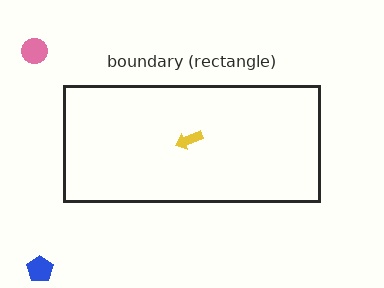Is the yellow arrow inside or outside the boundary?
Inside.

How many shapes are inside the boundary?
1 inside, 2 outside.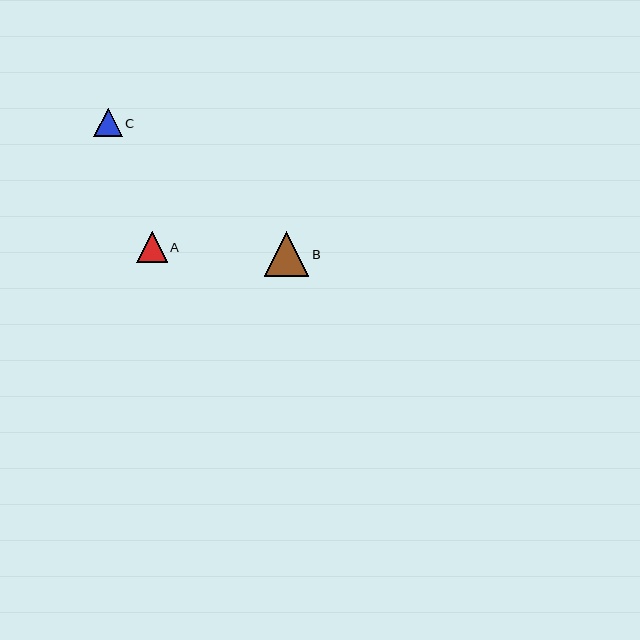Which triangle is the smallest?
Triangle C is the smallest with a size of approximately 28 pixels.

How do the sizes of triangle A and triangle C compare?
Triangle A and triangle C are approximately the same size.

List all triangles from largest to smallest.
From largest to smallest: B, A, C.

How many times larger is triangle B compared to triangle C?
Triangle B is approximately 1.6 times the size of triangle C.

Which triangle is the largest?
Triangle B is the largest with a size of approximately 45 pixels.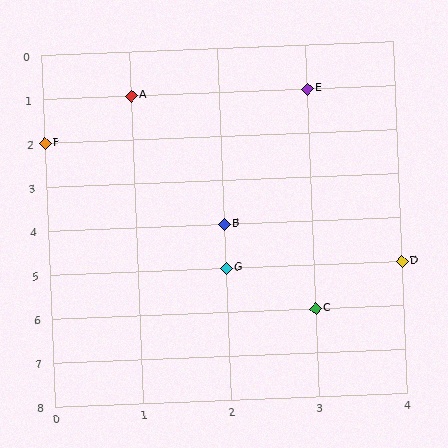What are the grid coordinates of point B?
Point B is at grid coordinates (2, 4).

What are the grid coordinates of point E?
Point E is at grid coordinates (3, 1).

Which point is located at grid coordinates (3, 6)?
Point C is at (3, 6).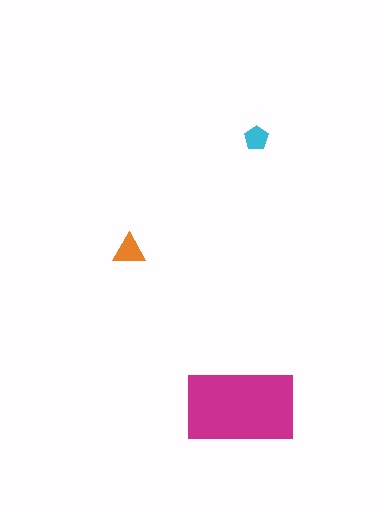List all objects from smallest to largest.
The cyan pentagon, the orange triangle, the magenta rectangle.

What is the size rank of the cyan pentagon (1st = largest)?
3rd.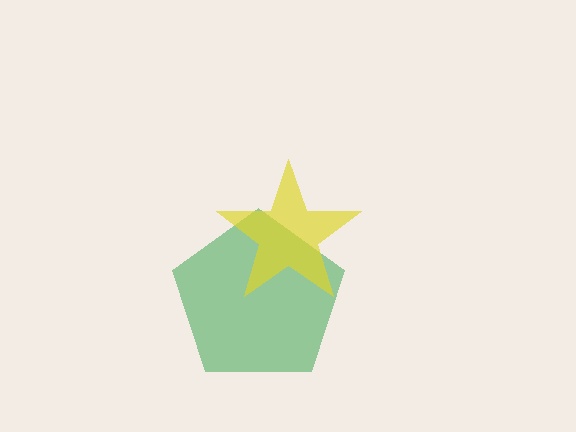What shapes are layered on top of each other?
The layered shapes are: a green pentagon, a yellow star.